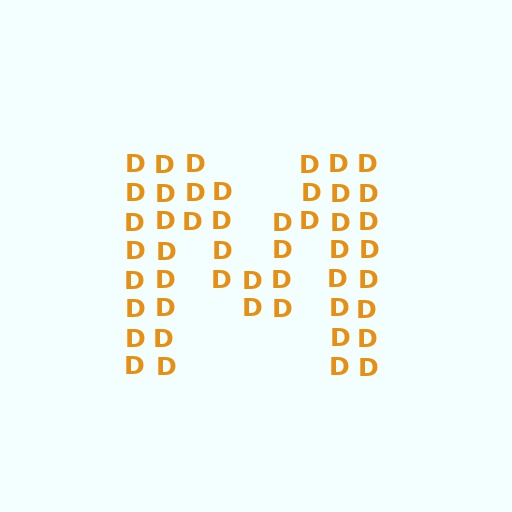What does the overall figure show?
The overall figure shows the letter M.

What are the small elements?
The small elements are letter D's.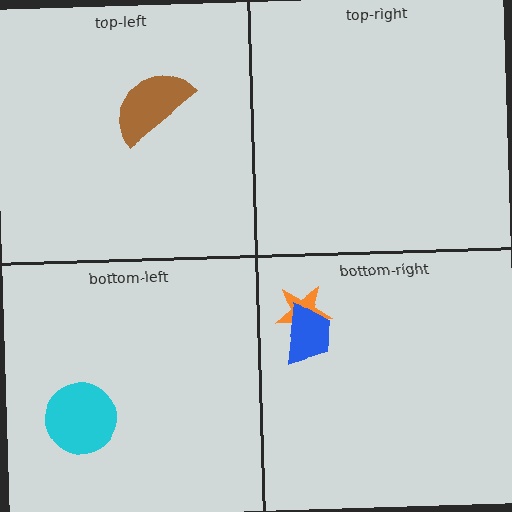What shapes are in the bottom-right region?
The orange star, the blue trapezoid.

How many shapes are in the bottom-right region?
2.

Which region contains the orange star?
The bottom-right region.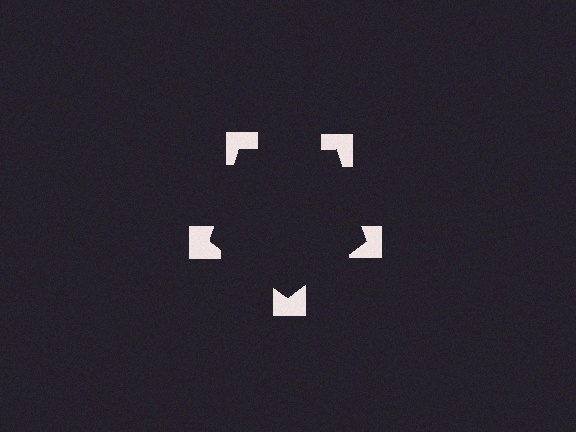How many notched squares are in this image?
There are 5 — one at each vertex of the illusory pentagon.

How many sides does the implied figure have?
5 sides.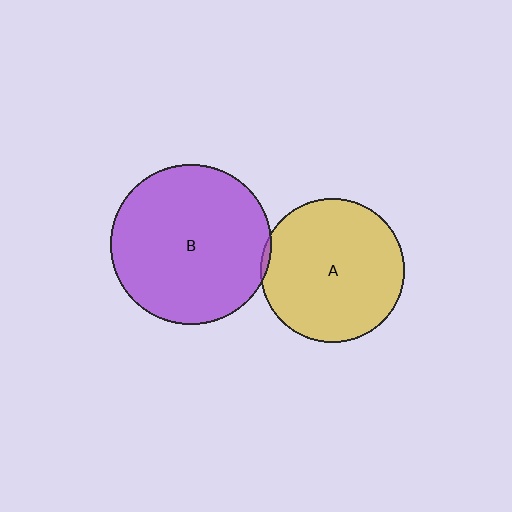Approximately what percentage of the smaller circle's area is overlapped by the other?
Approximately 5%.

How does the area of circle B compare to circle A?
Approximately 1.2 times.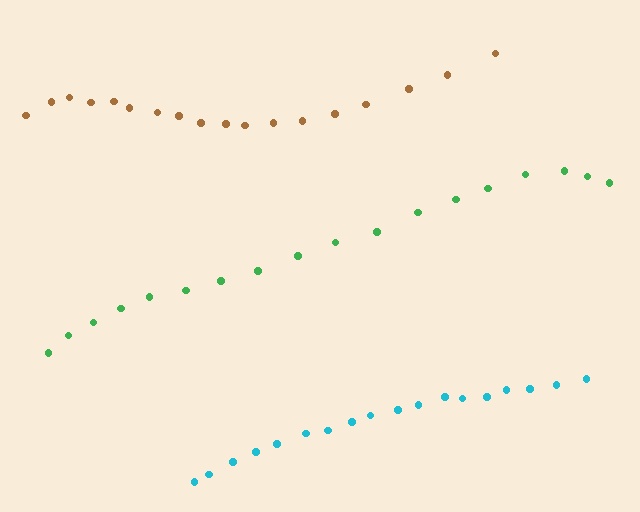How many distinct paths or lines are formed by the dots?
There are 3 distinct paths.